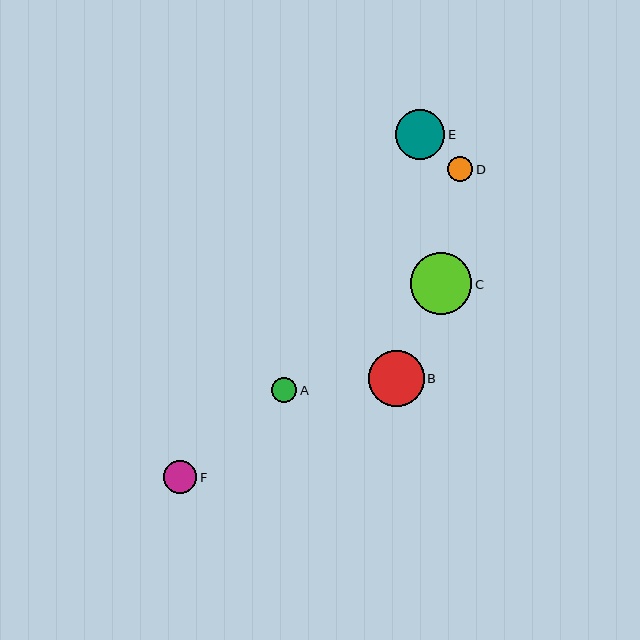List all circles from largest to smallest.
From largest to smallest: C, B, E, F, D, A.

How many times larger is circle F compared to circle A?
Circle F is approximately 1.3 times the size of circle A.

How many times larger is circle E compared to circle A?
Circle E is approximately 2.0 times the size of circle A.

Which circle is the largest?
Circle C is the largest with a size of approximately 62 pixels.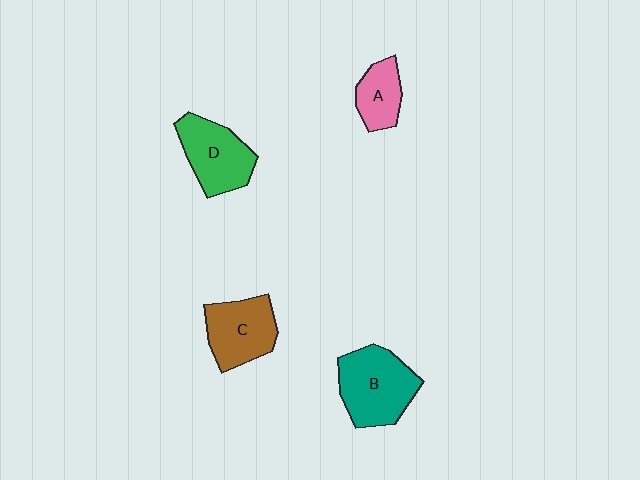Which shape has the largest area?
Shape B (teal).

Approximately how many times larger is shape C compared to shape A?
Approximately 1.5 times.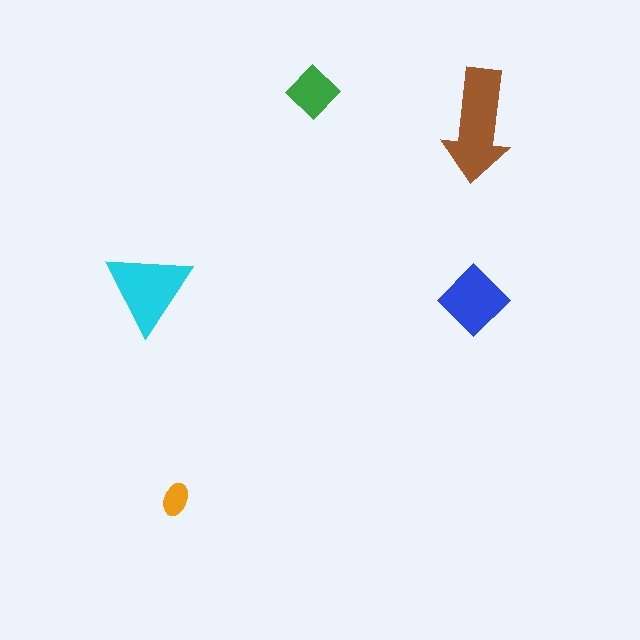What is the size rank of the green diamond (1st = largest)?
4th.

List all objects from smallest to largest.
The orange ellipse, the green diamond, the blue diamond, the cyan triangle, the brown arrow.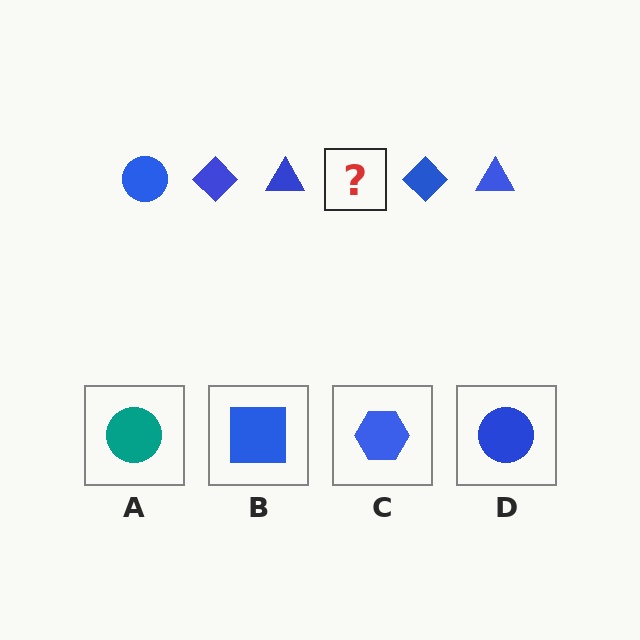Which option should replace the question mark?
Option D.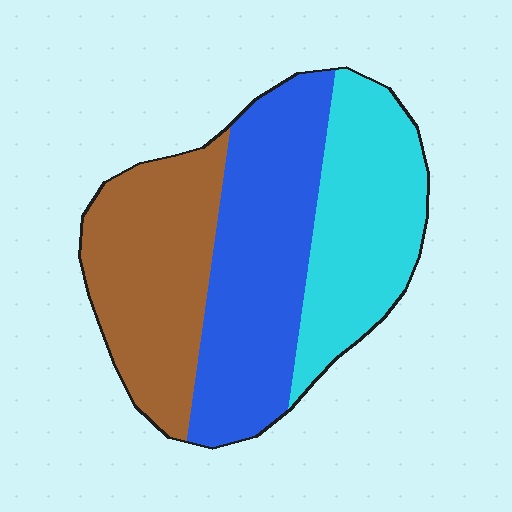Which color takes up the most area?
Blue, at roughly 40%.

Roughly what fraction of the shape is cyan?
Cyan covers roughly 30% of the shape.